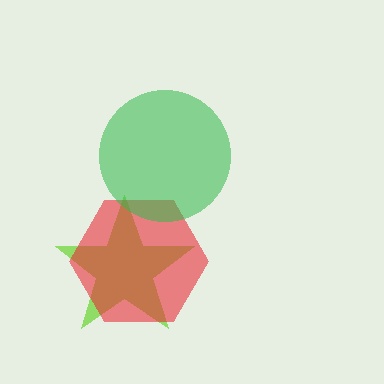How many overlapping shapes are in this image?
There are 3 overlapping shapes in the image.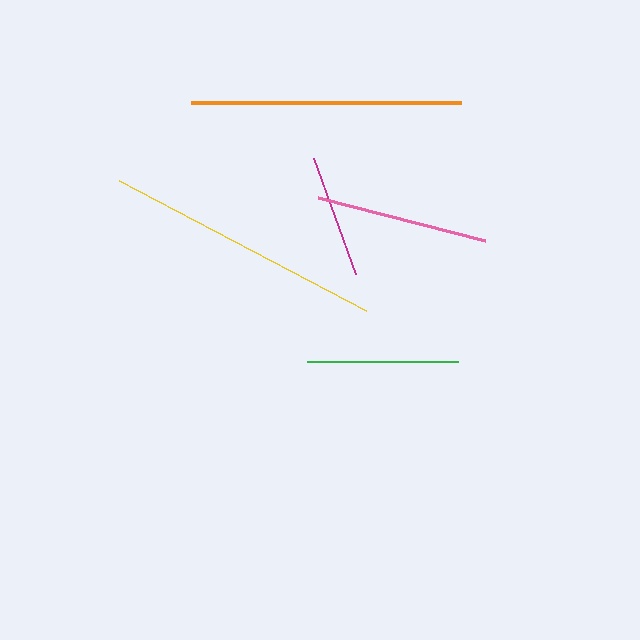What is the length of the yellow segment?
The yellow segment is approximately 279 pixels long.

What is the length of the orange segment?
The orange segment is approximately 270 pixels long.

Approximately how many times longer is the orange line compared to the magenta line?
The orange line is approximately 2.2 times the length of the magenta line.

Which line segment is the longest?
The yellow line is the longest at approximately 279 pixels.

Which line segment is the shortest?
The magenta line is the shortest at approximately 123 pixels.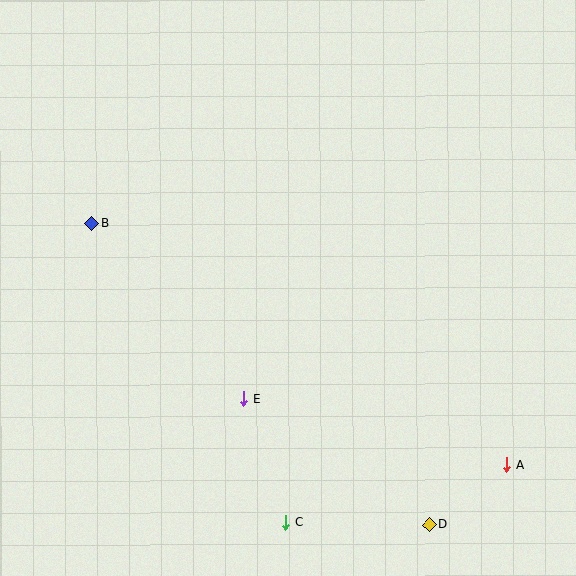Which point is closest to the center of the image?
Point E at (244, 399) is closest to the center.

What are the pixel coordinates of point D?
Point D is at (429, 525).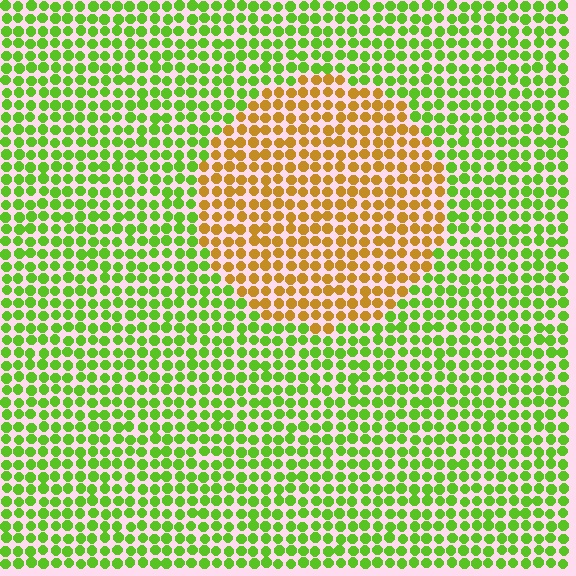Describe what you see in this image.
The image is filled with small lime elements in a uniform arrangement. A circle-shaped region is visible where the elements are tinted to a slightly different hue, forming a subtle color boundary.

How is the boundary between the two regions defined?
The boundary is defined purely by a slight shift in hue (about 61 degrees). Spacing, size, and orientation are identical on both sides.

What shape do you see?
I see a circle.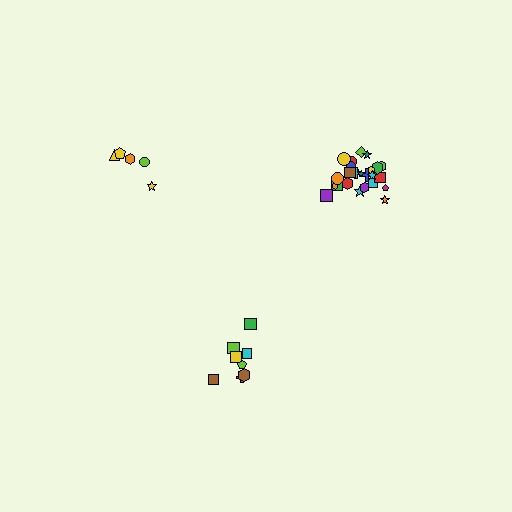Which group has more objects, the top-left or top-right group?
The top-right group.